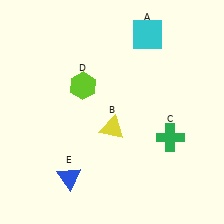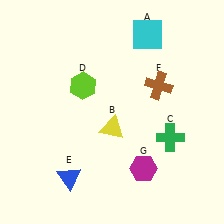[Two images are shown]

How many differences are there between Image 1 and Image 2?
There are 2 differences between the two images.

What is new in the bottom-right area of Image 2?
A magenta hexagon (G) was added in the bottom-right area of Image 2.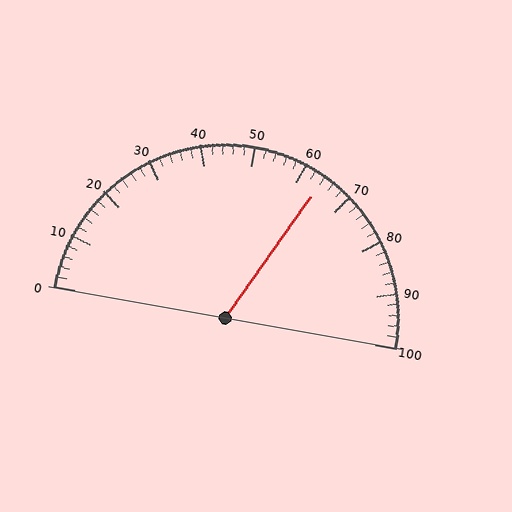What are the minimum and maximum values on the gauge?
The gauge ranges from 0 to 100.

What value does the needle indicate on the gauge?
The needle indicates approximately 64.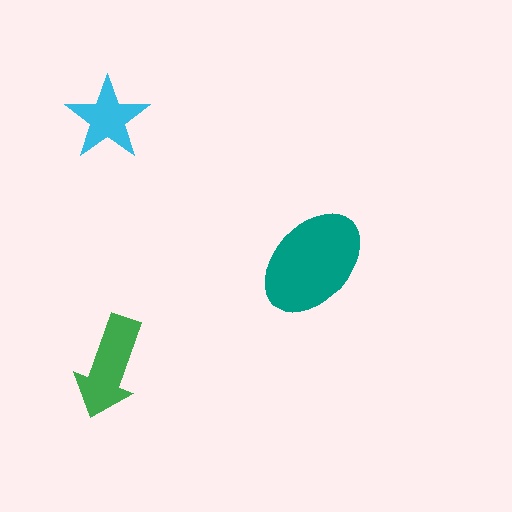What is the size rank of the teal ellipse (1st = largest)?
1st.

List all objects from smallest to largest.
The cyan star, the green arrow, the teal ellipse.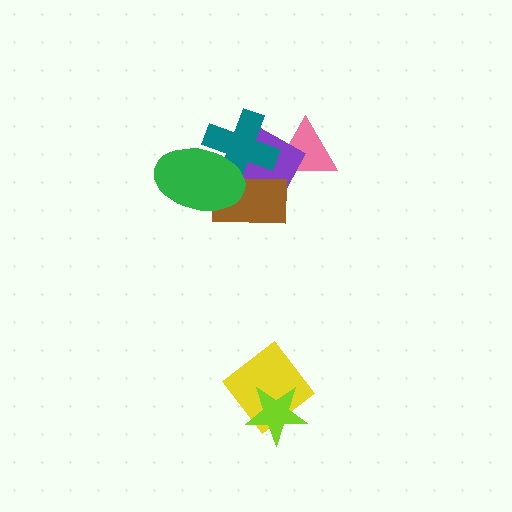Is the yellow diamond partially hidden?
Yes, it is partially covered by another shape.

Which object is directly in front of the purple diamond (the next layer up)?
The teal cross is directly in front of the purple diamond.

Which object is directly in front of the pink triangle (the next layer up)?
The purple diamond is directly in front of the pink triangle.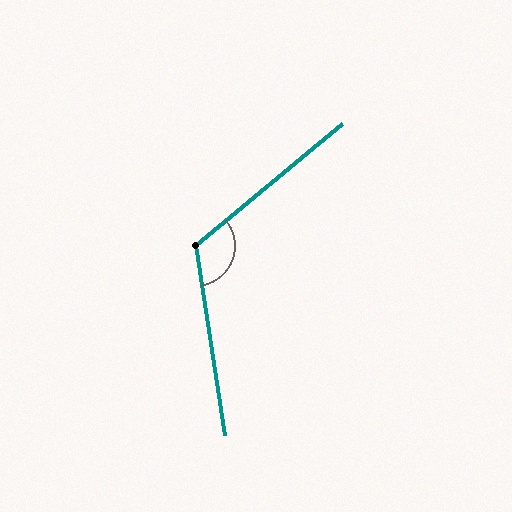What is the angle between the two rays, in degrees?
Approximately 121 degrees.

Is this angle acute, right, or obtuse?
It is obtuse.